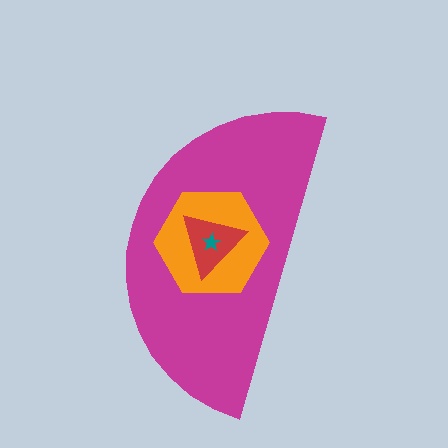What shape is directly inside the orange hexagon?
The red triangle.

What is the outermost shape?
The magenta semicircle.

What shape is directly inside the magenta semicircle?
The orange hexagon.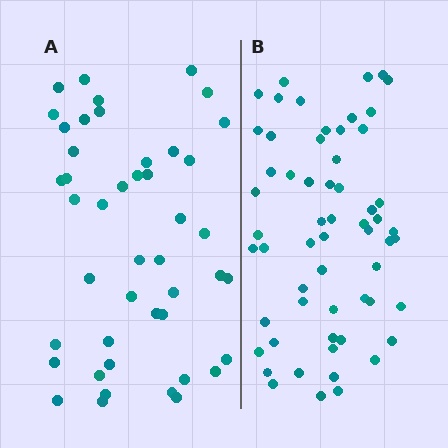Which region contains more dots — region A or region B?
Region B (the right region) has more dots.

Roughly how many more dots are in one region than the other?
Region B has approximately 15 more dots than region A.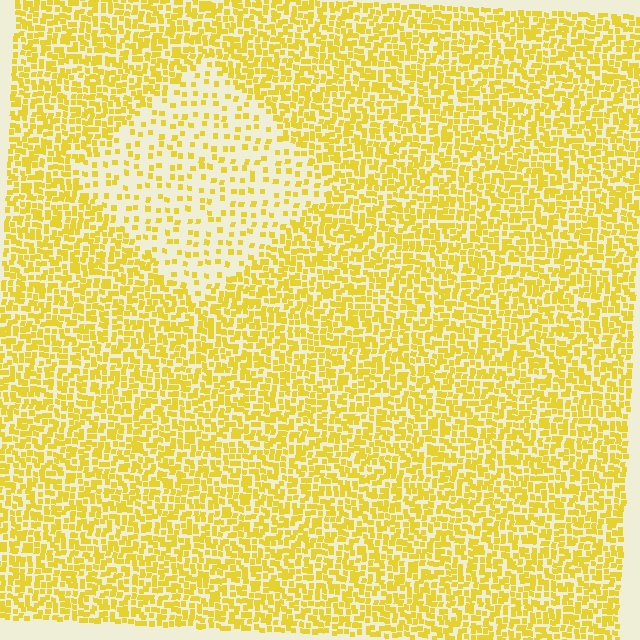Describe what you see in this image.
The image contains small yellow elements arranged at two different densities. A diamond-shaped region is visible where the elements are less densely packed than the surrounding area.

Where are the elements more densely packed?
The elements are more densely packed outside the diamond boundary.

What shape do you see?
I see a diamond.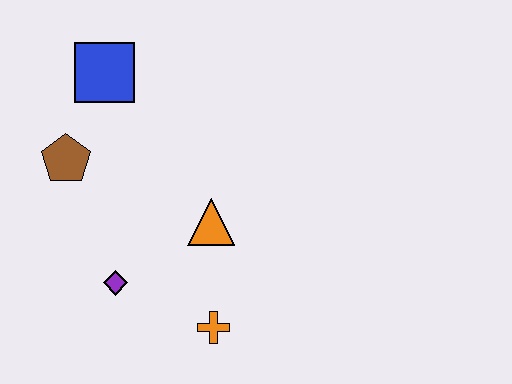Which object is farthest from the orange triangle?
The blue square is farthest from the orange triangle.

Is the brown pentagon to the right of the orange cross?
No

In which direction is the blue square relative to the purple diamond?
The blue square is above the purple diamond.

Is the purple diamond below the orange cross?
No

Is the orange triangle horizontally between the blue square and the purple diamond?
No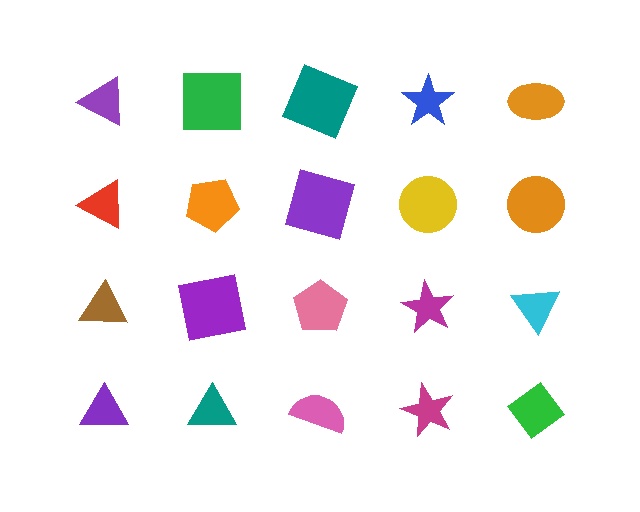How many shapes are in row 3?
5 shapes.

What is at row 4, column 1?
A purple triangle.